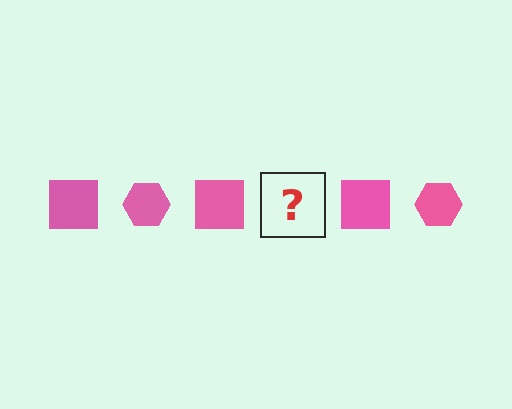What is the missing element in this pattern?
The missing element is a pink hexagon.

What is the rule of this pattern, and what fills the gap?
The rule is that the pattern cycles through square, hexagon shapes in pink. The gap should be filled with a pink hexagon.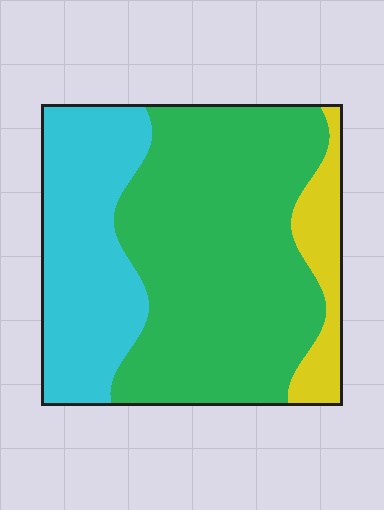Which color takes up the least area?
Yellow, at roughly 10%.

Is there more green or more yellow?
Green.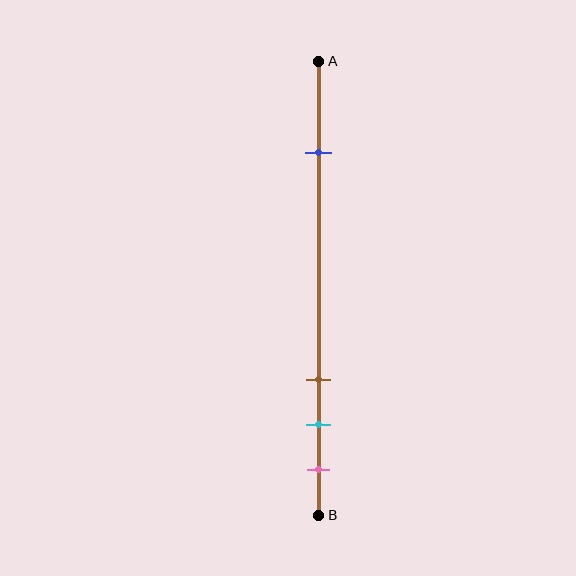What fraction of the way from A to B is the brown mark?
The brown mark is approximately 70% (0.7) of the way from A to B.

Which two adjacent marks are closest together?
The cyan and pink marks are the closest adjacent pair.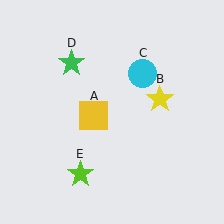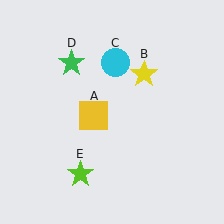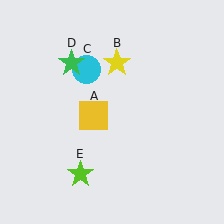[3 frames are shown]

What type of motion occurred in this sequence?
The yellow star (object B), cyan circle (object C) rotated counterclockwise around the center of the scene.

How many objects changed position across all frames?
2 objects changed position: yellow star (object B), cyan circle (object C).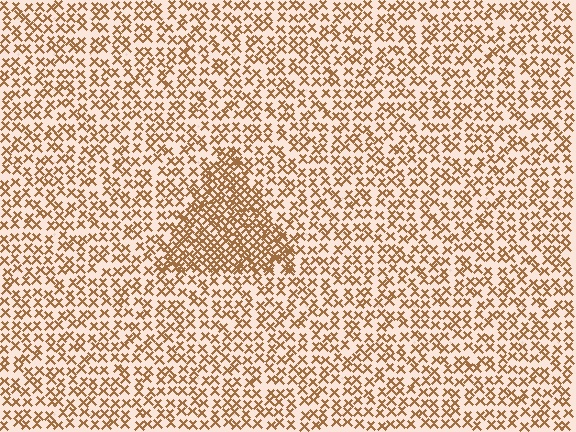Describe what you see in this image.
The image contains small brown elements arranged at two different densities. A triangle-shaped region is visible where the elements are more densely packed than the surrounding area.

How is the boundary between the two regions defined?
The boundary is defined by a change in element density (approximately 2.0x ratio). All elements are the same color, size, and shape.